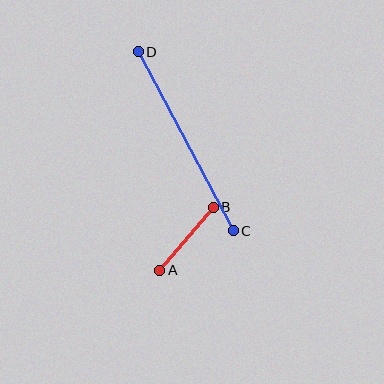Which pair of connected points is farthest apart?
Points C and D are farthest apart.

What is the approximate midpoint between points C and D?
The midpoint is at approximately (186, 141) pixels.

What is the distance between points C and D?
The distance is approximately 203 pixels.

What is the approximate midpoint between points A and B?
The midpoint is at approximately (186, 239) pixels.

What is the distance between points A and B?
The distance is approximately 83 pixels.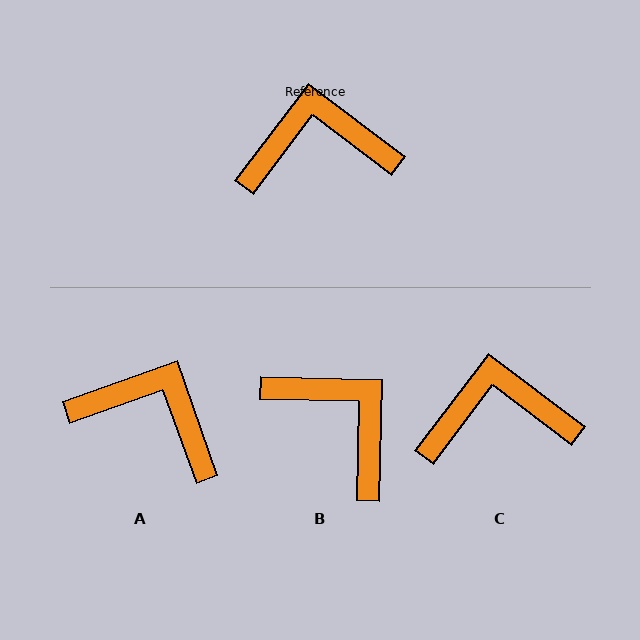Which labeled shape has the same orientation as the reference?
C.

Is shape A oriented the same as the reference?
No, it is off by about 33 degrees.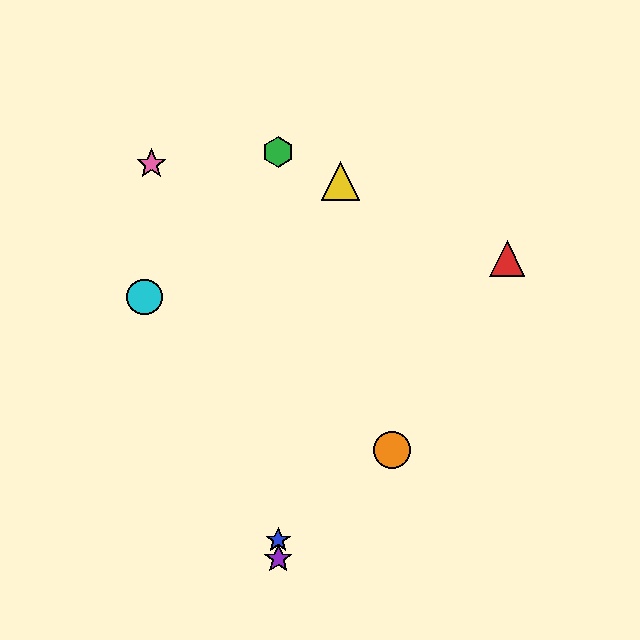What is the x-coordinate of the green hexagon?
The green hexagon is at x≈278.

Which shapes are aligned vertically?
The blue star, the green hexagon, the purple star are aligned vertically.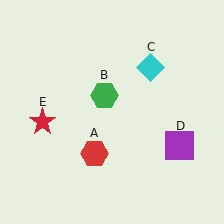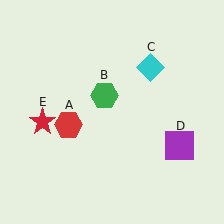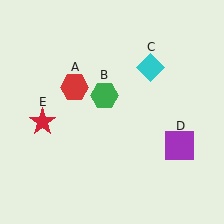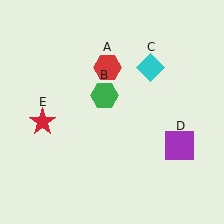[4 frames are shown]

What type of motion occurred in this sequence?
The red hexagon (object A) rotated clockwise around the center of the scene.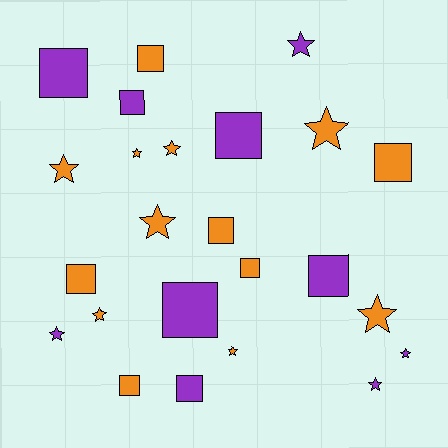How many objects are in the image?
There are 24 objects.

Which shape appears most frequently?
Square, with 12 objects.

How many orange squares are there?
There are 6 orange squares.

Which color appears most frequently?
Orange, with 14 objects.